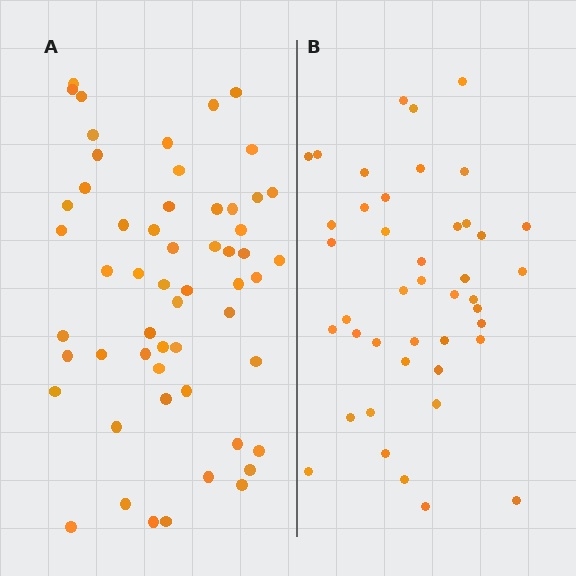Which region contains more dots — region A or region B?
Region A (the left region) has more dots.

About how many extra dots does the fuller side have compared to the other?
Region A has approximately 15 more dots than region B.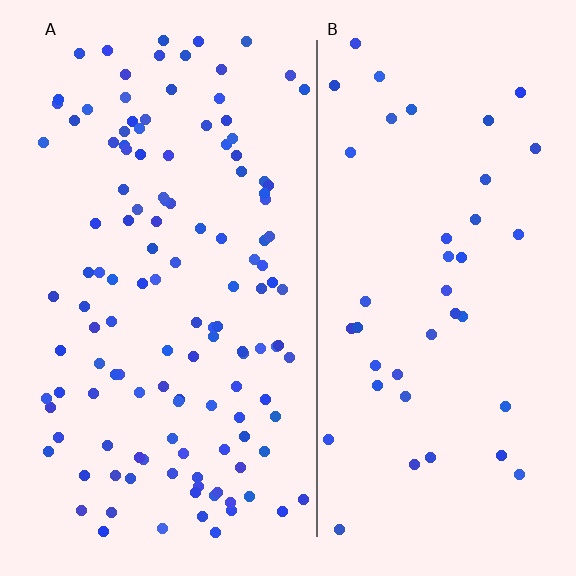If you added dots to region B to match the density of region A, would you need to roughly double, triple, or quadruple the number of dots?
Approximately triple.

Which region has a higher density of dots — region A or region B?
A (the left).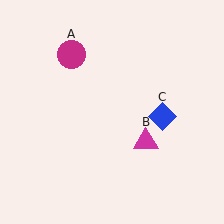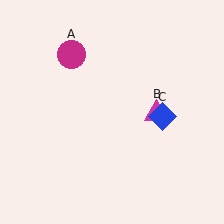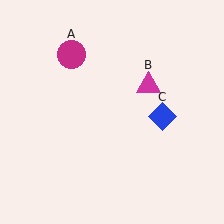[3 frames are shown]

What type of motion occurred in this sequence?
The magenta triangle (object B) rotated counterclockwise around the center of the scene.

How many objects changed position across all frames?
1 object changed position: magenta triangle (object B).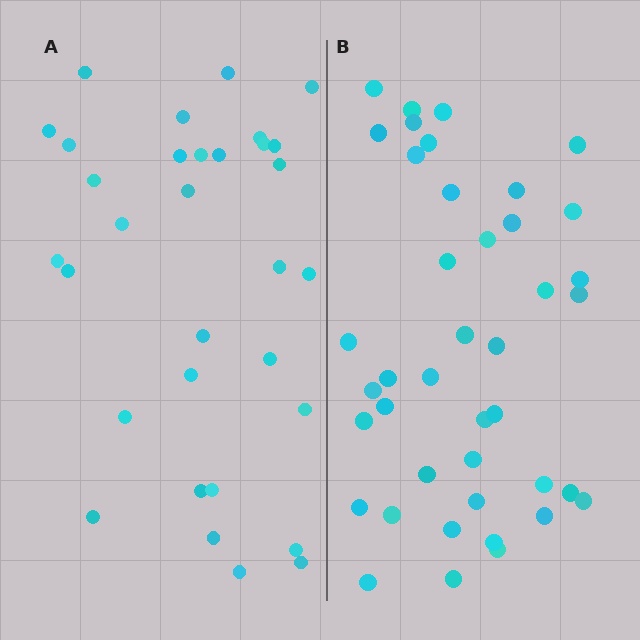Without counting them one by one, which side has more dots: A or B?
Region B (the right region) has more dots.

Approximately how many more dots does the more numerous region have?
Region B has roughly 8 or so more dots than region A.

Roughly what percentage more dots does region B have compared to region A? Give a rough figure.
About 30% more.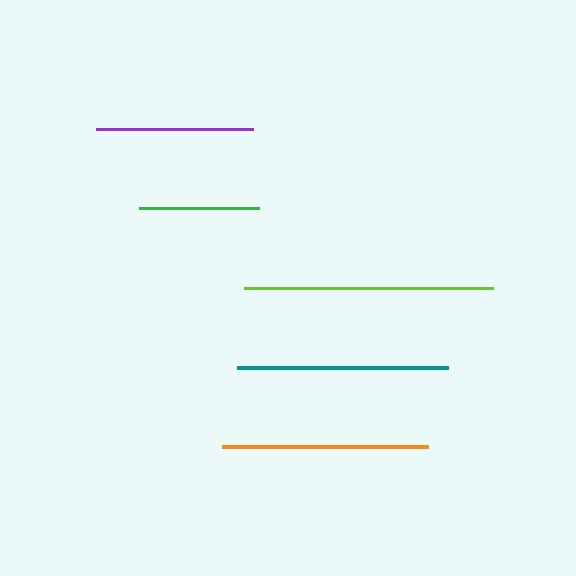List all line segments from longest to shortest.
From longest to shortest: lime, teal, orange, purple, green.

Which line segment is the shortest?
The green line is the shortest at approximately 121 pixels.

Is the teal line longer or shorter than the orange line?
The teal line is longer than the orange line.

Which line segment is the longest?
The lime line is the longest at approximately 249 pixels.